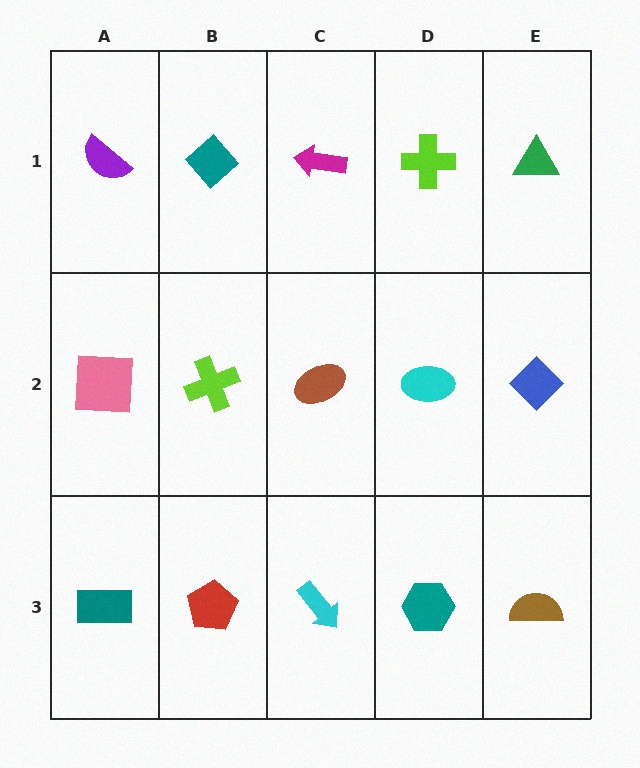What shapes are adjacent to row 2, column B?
A teal diamond (row 1, column B), a red pentagon (row 3, column B), a pink square (row 2, column A), a brown ellipse (row 2, column C).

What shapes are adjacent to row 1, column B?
A lime cross (row 2, column B), a purple semicircle (row 1, column A), a magenta arrow (row 1, column C).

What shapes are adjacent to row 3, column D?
A cyan ellipse (row 2, column D), a cyan arrow (row 3, column C), a brown semicircle (row 3, column E).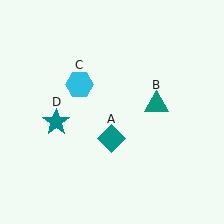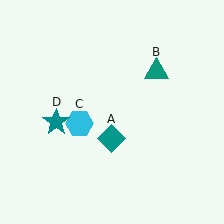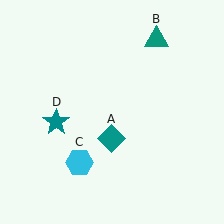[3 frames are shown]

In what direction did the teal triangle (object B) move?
The teal triangle (object B) moved up.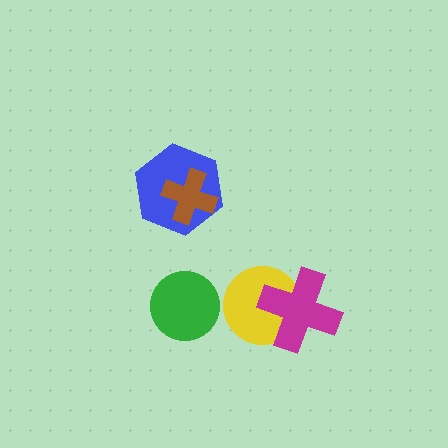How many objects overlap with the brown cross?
1 object overlaps with the brown cross.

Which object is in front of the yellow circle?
The magenta cross is in front of the yellow circle.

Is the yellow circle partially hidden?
Yes, it is partially covered by another shape.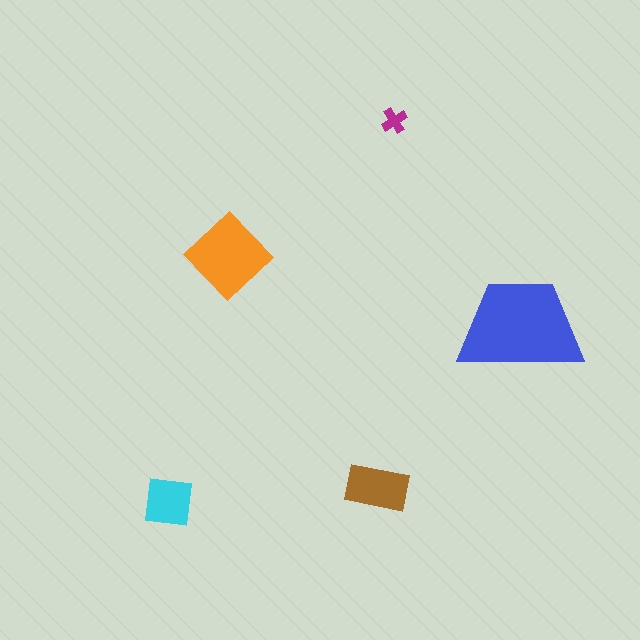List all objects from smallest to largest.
The magenta cross, the cyan square, the brown rectangle, the orange diamond, the blue trapezoid.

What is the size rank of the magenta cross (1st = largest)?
5th.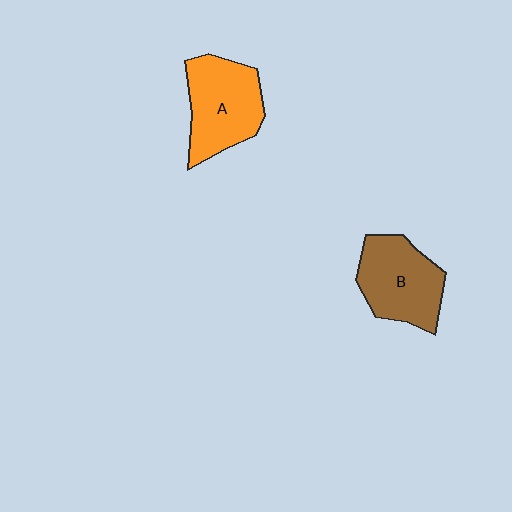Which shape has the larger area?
Shape A (orange).